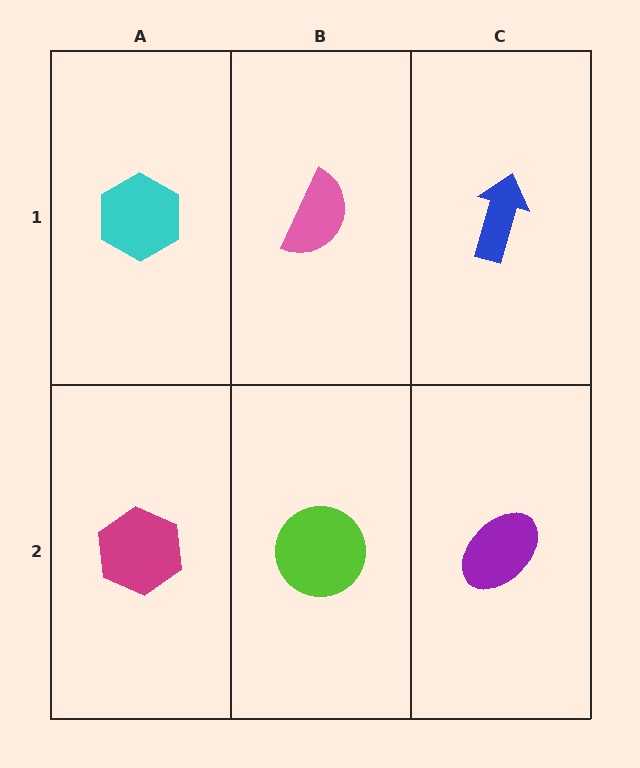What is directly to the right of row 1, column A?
A pink semicircle.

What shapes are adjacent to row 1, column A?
A magenta hexagon (row 2, column A), a pink semicircle (row 1, column B).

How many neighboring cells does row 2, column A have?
2.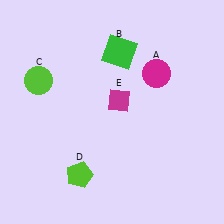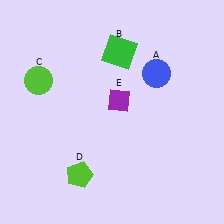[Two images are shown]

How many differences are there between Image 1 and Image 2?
There are 2 differences between the two images.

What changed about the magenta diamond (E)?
In Image 1, E is magenta. In Image 2, it changed to purple.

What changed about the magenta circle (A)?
In Image 1, A is magenta. In Image 2, it changed to blue.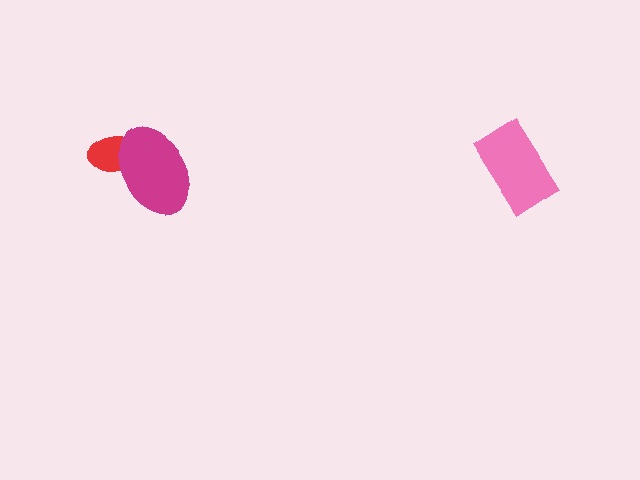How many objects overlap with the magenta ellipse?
1 object overlaps with the magenta ellipse.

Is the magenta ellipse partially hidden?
No, no other shape covers it.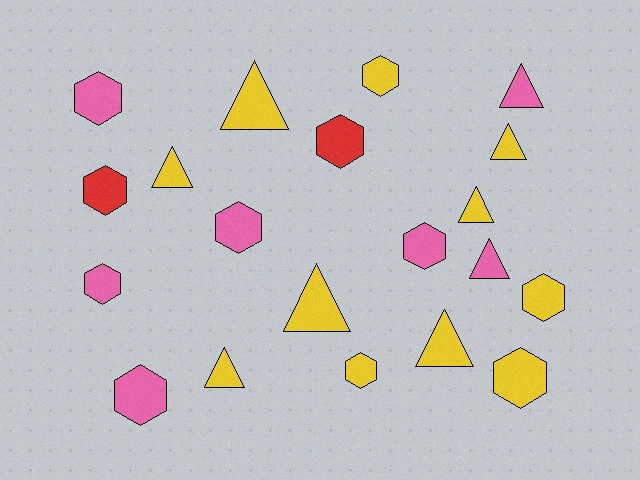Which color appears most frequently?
Yellow, with 11 objects.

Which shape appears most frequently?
Hexagon, with 11 objects.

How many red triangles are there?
There are no red triangles.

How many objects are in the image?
There are 20 objects.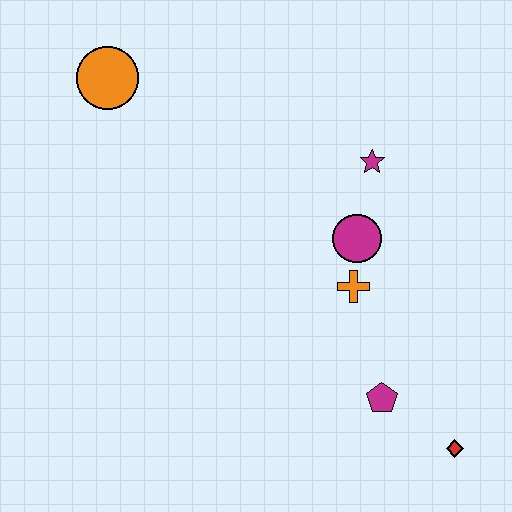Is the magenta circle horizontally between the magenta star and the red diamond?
No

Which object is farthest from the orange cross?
The orange circle is farthest from the orange cross.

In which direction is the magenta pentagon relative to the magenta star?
The magenta pentagon is below the magenta star.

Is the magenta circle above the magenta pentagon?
Yes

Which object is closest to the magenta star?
The magenta circle is closest to the magenta star.